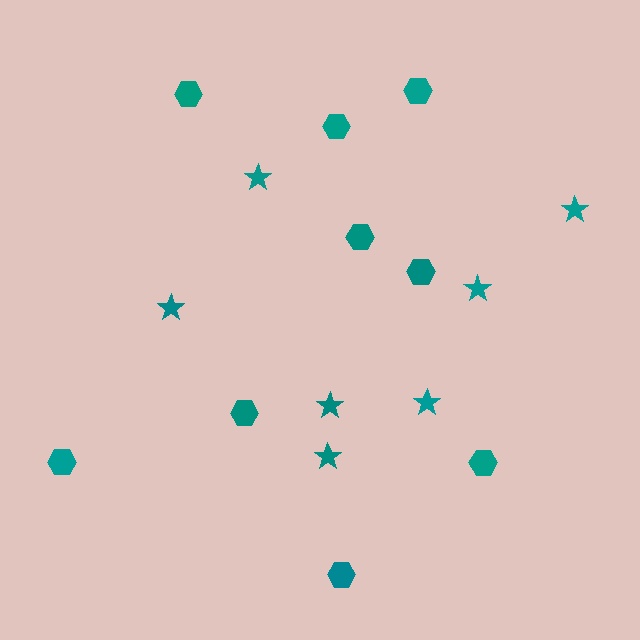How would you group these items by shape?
There are 2 groups: one group of hexagons (9) and one group of stars (7).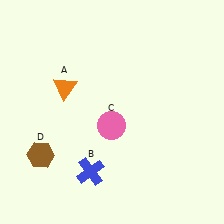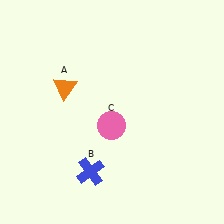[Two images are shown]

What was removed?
The brown hexagon (D) was removed in Image 2.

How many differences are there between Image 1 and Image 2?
There is 1 difference between the two images.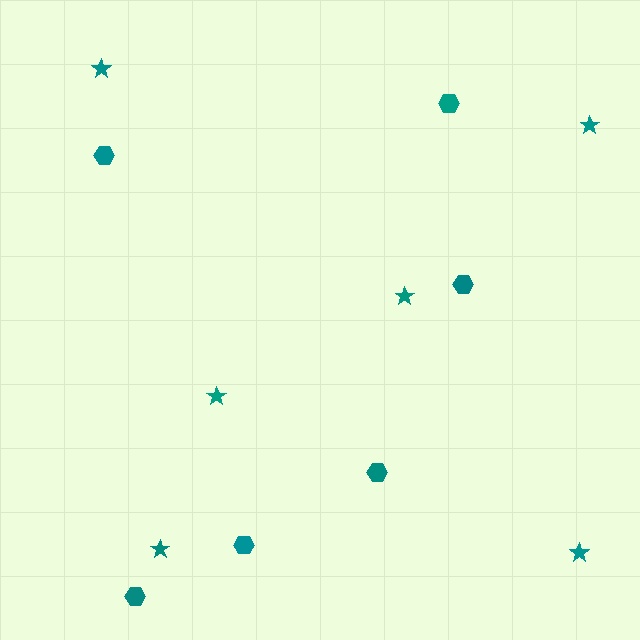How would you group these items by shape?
There are 2 groups: one group of hexagons (6) and one group of stars (6).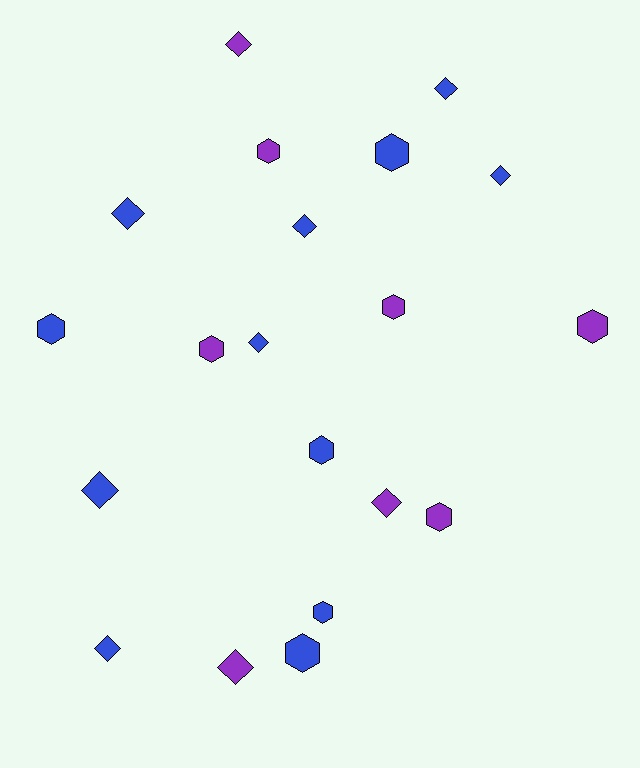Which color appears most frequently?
Blue, with 12 objects.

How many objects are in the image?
There are 20 objects.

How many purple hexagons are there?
There are 5 purple hexagons.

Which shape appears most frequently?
Hexagon, with 10 objects.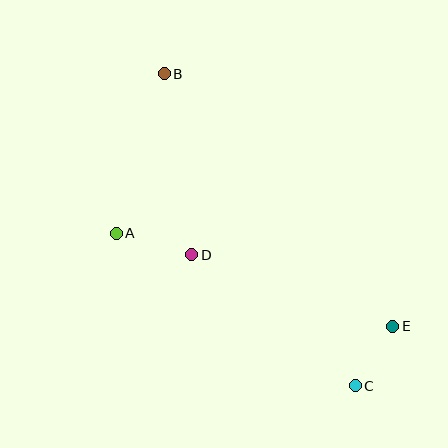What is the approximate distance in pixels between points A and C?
The distance between A and C is approximately 284 pixels.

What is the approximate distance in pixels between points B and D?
The distance between B and D is approximately 183 pixels.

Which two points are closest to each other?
Points C and E are closest to each other.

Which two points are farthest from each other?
Points B and C are farthest from each other.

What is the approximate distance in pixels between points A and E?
The distance between A and E is approximately 292 pixels.